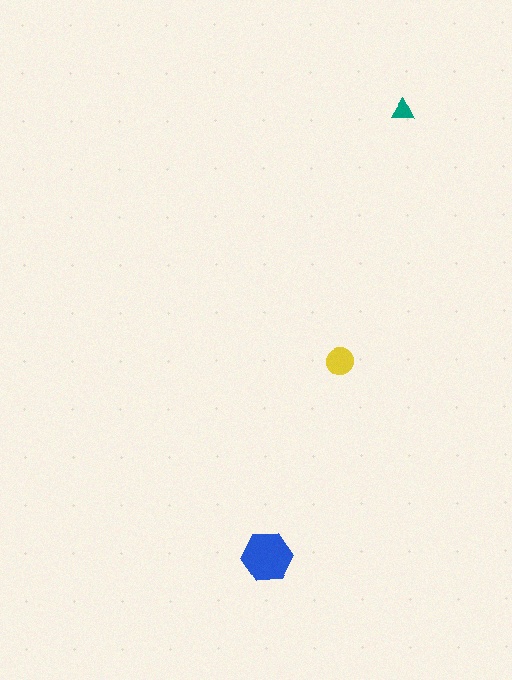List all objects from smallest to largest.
The teal triangle, the yellow circle, the blue hexagon.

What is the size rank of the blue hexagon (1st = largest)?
1st.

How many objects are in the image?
There are 3 objects in the image.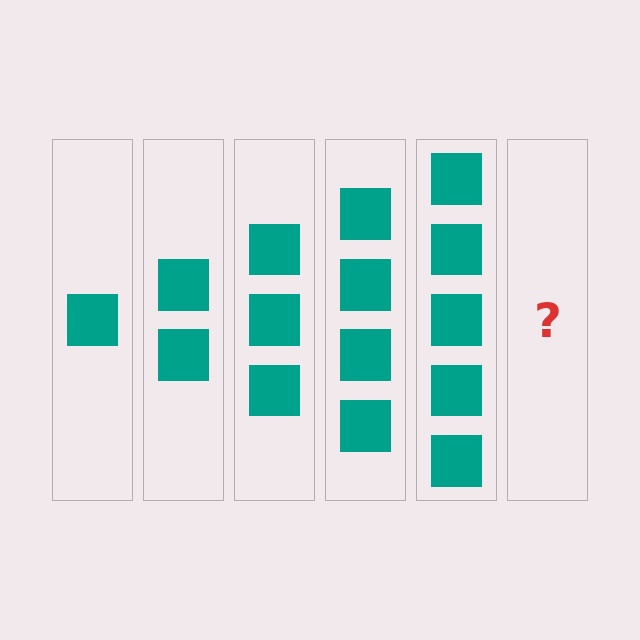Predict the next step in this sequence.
The next step is 6 squares.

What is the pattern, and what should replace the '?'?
The pattern is that each step adds one more square. The '?' should be 6 squares.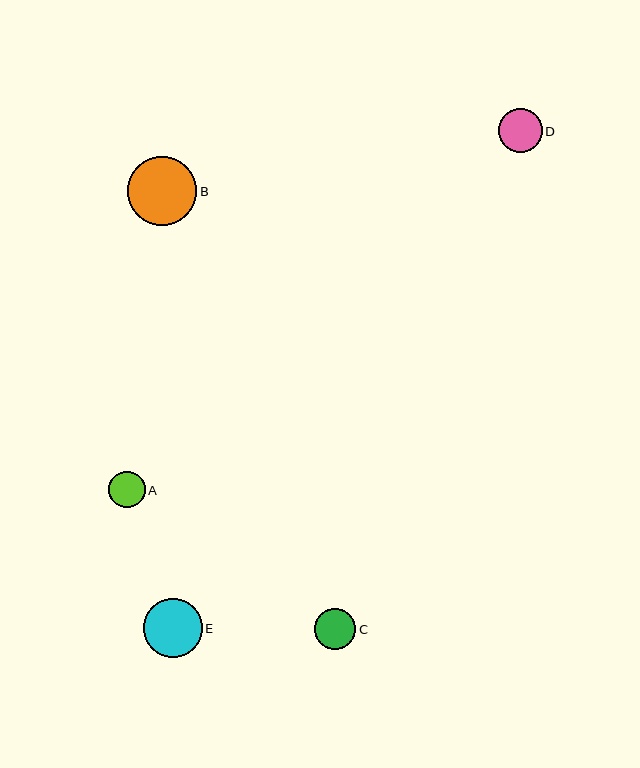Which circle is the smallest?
Circle A is the smallest with a size of approximately 36 pixels.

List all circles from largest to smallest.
From largest to smallest: B, E, D, C, A.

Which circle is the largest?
Circle B is the largest with a size of approximately 69 pixels.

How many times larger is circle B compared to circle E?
Circle B is approximately 1.2 times the size of circle E.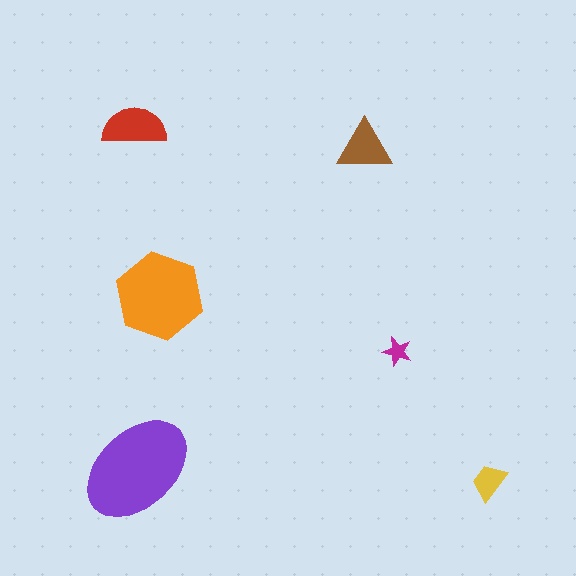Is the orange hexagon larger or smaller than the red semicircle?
Larger.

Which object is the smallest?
The magenta star.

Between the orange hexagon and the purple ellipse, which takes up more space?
The purple ellipse.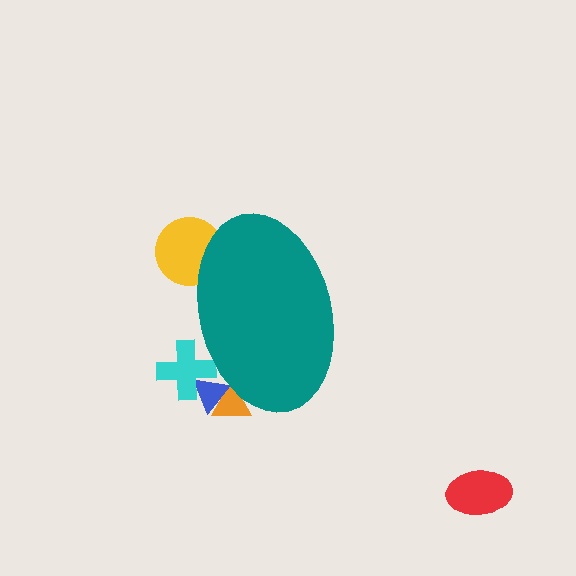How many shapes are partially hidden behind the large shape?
4 shapes are partially hidden.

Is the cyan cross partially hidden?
Yes, the cyan cross is partially hidden behind the teal ellipse.